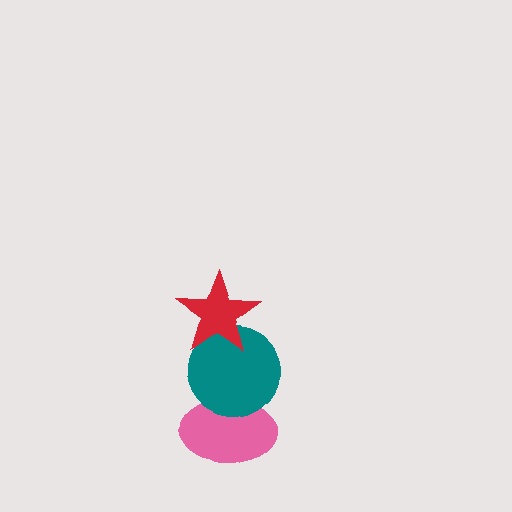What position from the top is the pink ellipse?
The pink ellipse is 3rd from the top.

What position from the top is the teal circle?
The teal circle is 2nd from the top.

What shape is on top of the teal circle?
The red star is on top of the teal circle.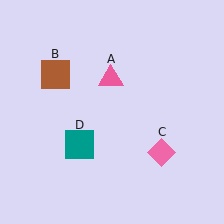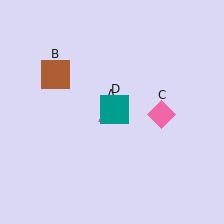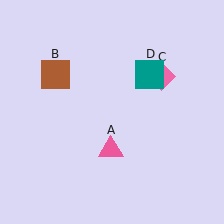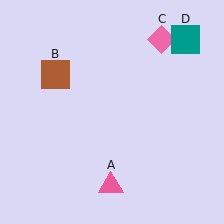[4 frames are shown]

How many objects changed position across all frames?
3 objects changed position: pink triangle (object A), pink diamond (object C), teal square (object D).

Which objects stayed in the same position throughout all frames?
Brown square (object B) remained stationary.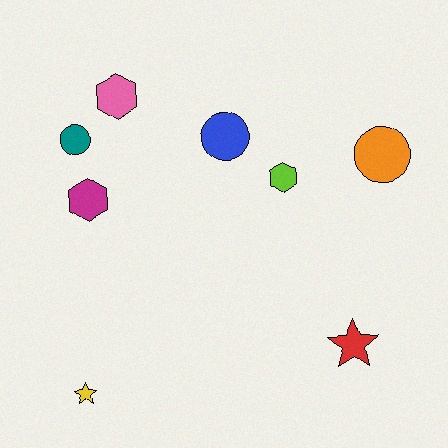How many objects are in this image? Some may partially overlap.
There are 8 objects.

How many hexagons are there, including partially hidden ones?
There are 3 hexagons.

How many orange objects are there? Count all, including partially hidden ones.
There is 1 orange object.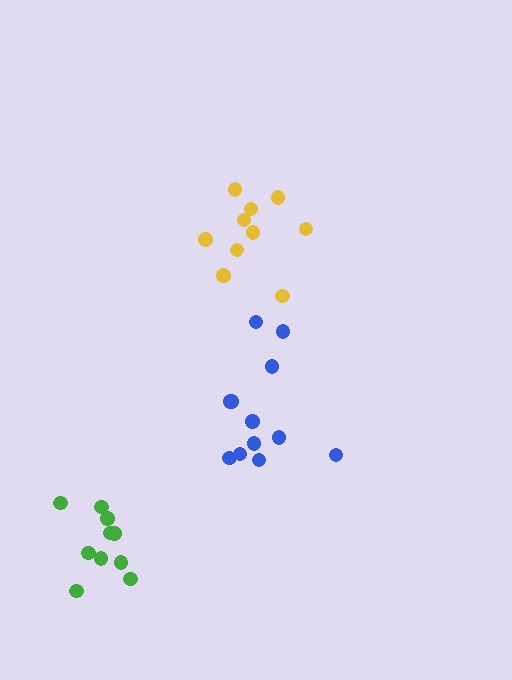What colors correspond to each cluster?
The clusters are colored: blue, green, yellow.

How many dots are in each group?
Group 1: 12 dots, Group 2: 10 dots, Group 3: 10 dots (32 total).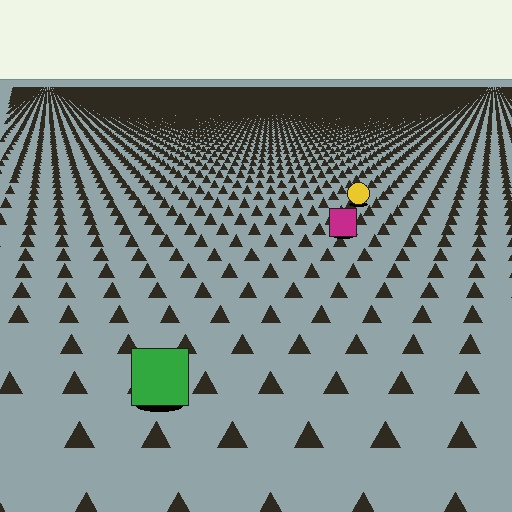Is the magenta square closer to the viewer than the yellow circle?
Yes. The magenta square is closer — you can tell from the texture gradient: the ground texture is coarser near it.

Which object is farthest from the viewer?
The yellow circle is farthest from the viewer. It appears smaller and the ground texture around it is denser.